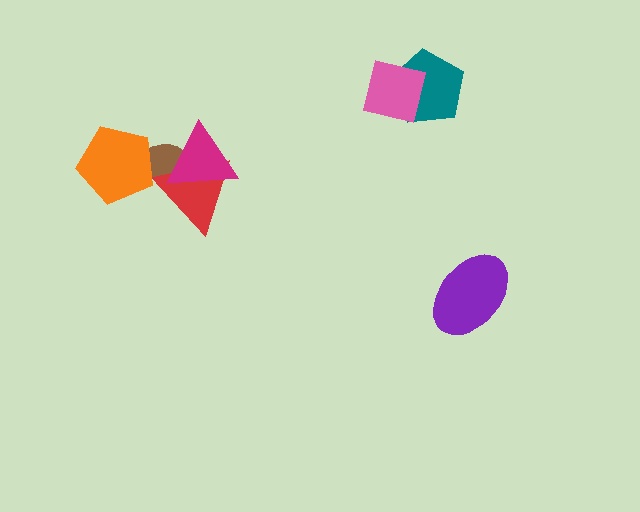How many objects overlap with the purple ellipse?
0 objects overlap with the purple ellipse.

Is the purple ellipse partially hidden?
No, no other shape covers it.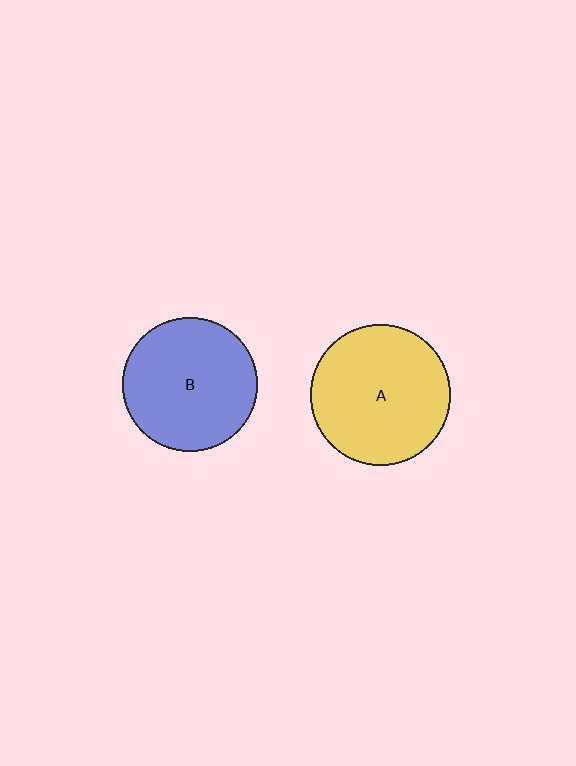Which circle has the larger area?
Circle A (yellow).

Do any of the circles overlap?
No, none of the circles overlap.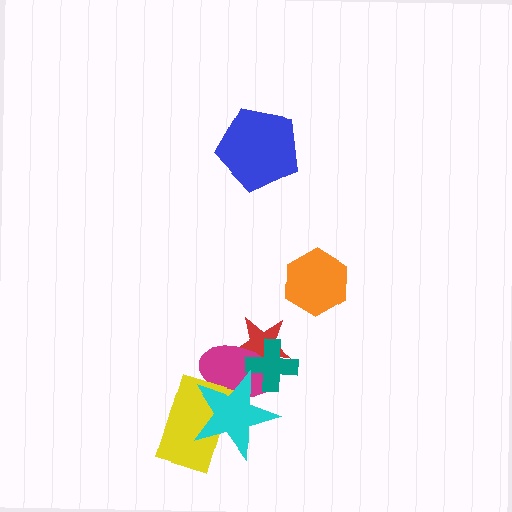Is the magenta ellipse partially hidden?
Yes, it is partially covered by another shape.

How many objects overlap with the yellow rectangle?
2 objects overlap with the yellow rectangle.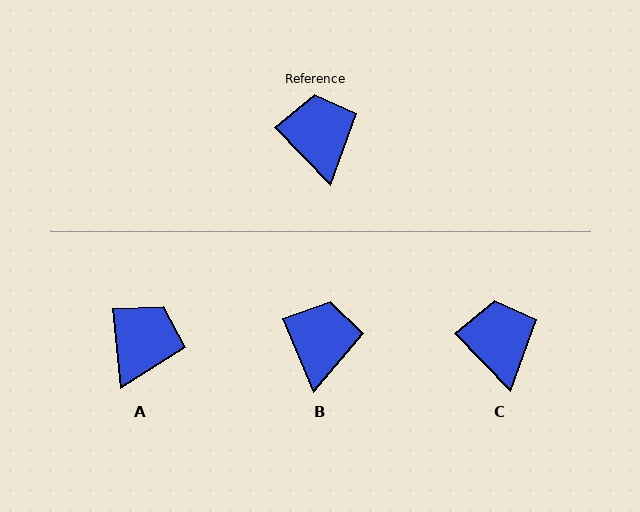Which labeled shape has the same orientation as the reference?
C.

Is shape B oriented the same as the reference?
No, it is off by about 21 degrees.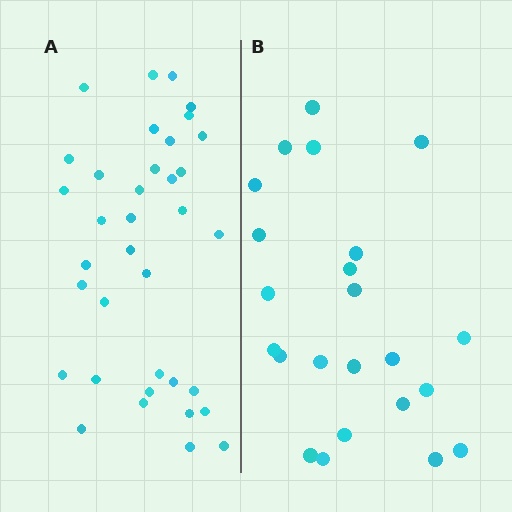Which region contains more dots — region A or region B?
Region A (the left region) has more dots.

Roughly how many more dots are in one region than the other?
Region A has approximately 15 more dots than region B.